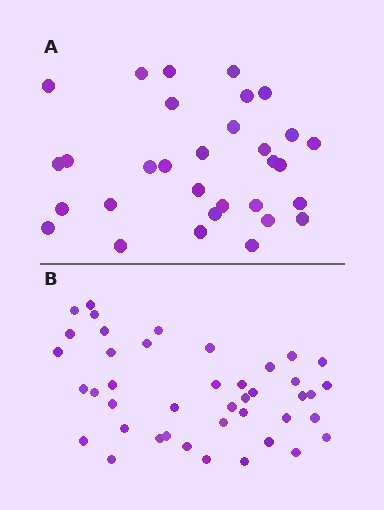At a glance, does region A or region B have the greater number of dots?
Region B (the bottom region) has more dots.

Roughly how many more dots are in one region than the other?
Region B has roughly 12 or so more dots than region A.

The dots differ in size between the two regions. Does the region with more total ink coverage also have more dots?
No. Region A has more total ink coverage because its dots are larger, but region B actually contains more individual dots. Total area can be misleading — the number of items is what matters here.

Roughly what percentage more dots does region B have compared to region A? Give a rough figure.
About 35% more.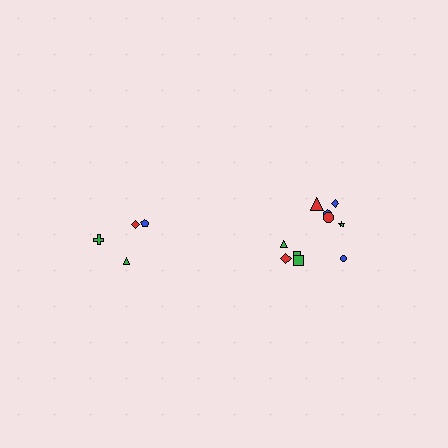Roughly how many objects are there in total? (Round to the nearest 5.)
Roughly 15 objects in total.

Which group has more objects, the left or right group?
The right group.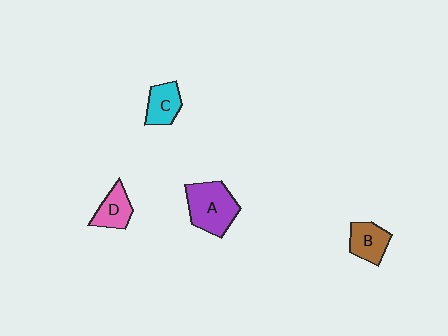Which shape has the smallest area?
Shape D (pink).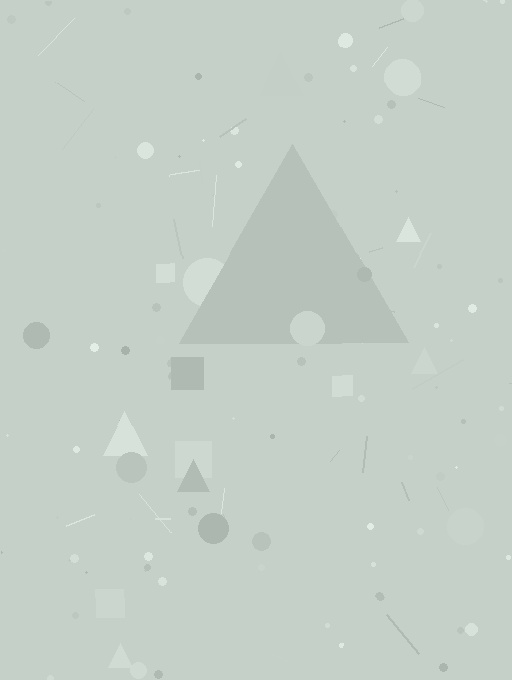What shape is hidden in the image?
A triangle is hidden in the image.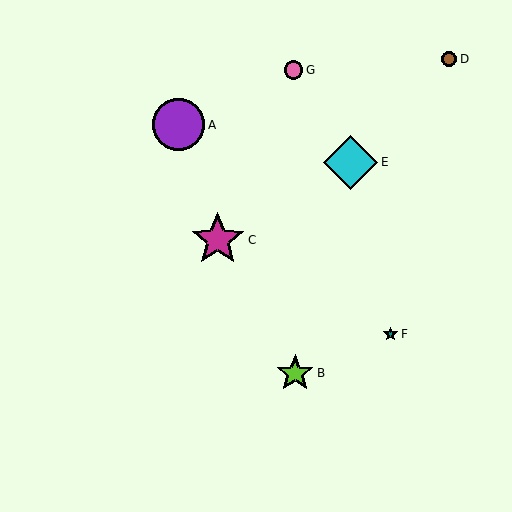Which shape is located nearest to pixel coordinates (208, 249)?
The magenta star (labeled C) at (218, 240) is nearest to that location.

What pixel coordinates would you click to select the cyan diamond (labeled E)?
Click at (351, 162) to select the cyan diamond E.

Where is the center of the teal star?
The center of the teal star is at (391, 334).